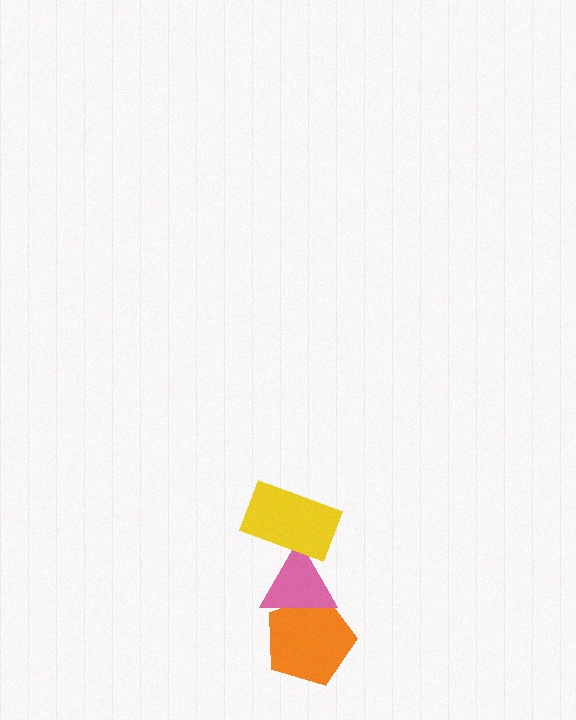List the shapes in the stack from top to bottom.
From top to bottom: the yellow rectangle, the pink triangle, the orange pentagon.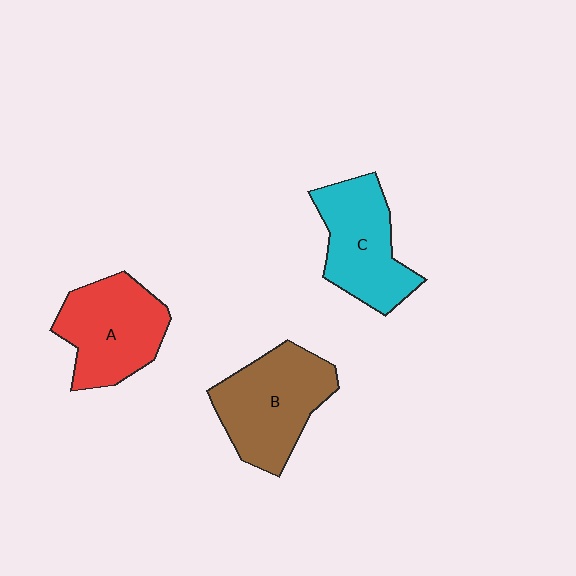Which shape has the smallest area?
Shape C (cyan).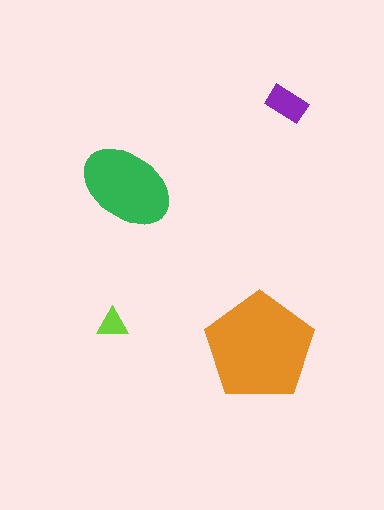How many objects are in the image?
There are 4 objects in the image.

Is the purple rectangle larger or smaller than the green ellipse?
Smaller.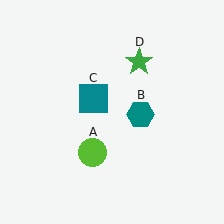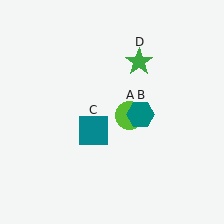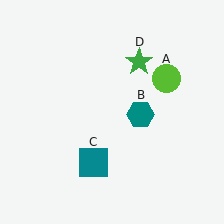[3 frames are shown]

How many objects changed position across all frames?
2 objects changed position: lime circle (object A), teal square (object C).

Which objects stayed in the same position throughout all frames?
Teal hexagon (object B) and green star (object D) remained stationary.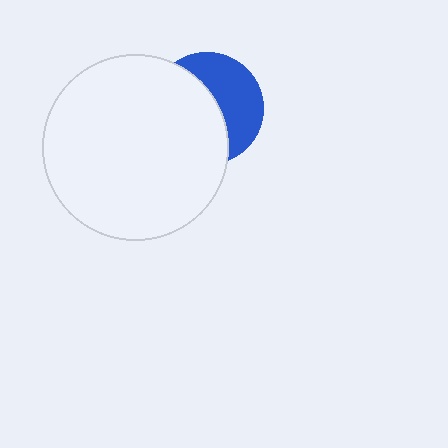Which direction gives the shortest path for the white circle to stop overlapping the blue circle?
Moving left gives the shortest separation.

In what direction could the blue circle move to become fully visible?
The blue circle could move right. That would shift it out from behind the white circle entirely.